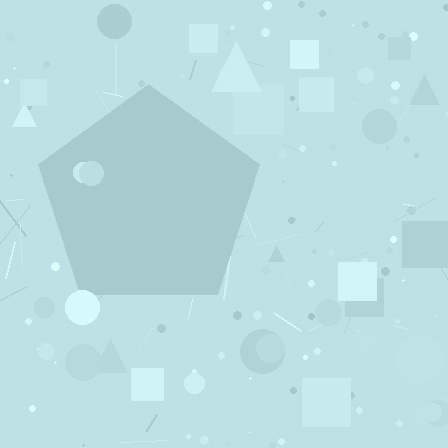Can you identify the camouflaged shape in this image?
The camouflaged shape is a pentagon.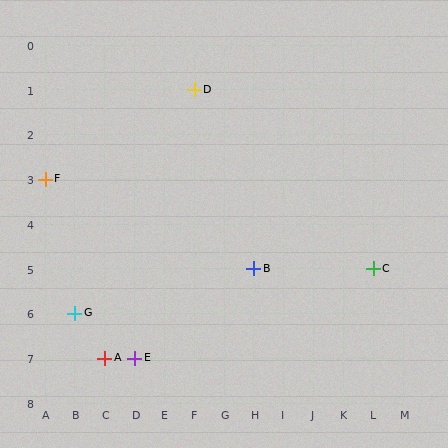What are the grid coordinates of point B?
Point B is at grid coordinates (H, 5).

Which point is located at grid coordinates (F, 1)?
Point D is at (F, 1).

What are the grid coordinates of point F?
Point F is at grid coordinates (A, 3).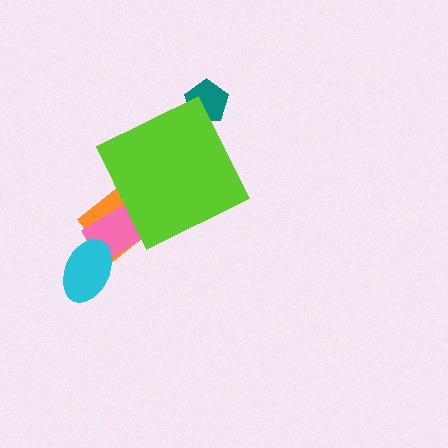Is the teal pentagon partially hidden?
Yes, the teal pentagon is partially hidden behind the lime diamond.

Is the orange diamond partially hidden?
Yes, the orange diamond is partially hidden behind the lime diamond.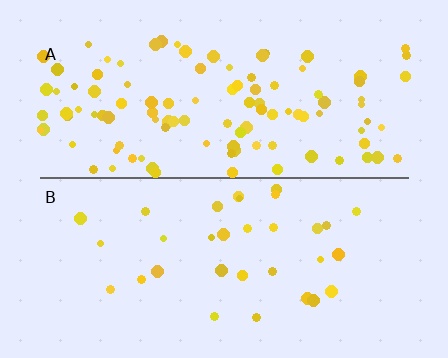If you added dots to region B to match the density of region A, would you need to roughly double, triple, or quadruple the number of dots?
Approximately triple.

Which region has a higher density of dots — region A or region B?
A (the top).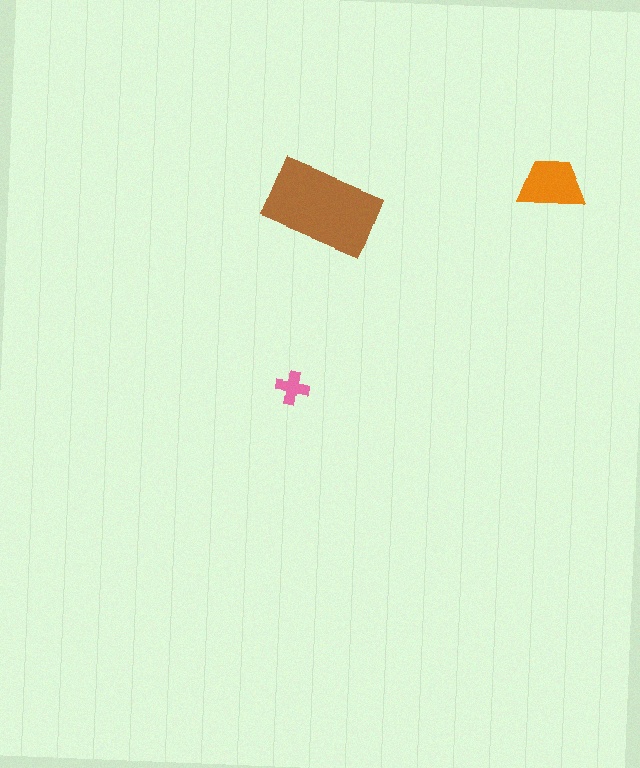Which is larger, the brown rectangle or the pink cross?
The brown rectangle.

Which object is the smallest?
The pink cross.